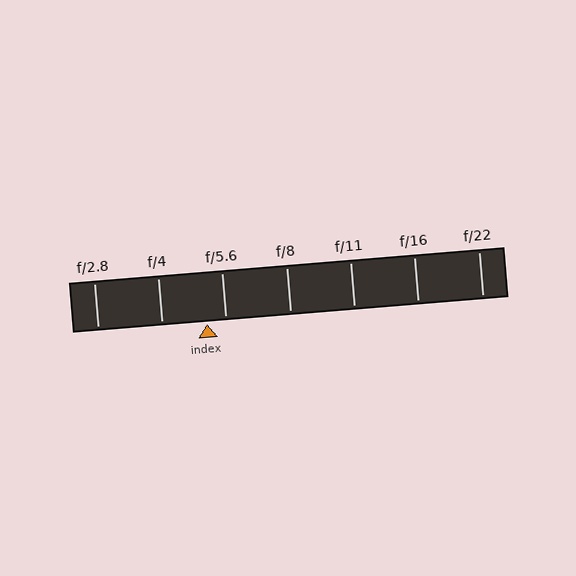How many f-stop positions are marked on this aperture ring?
There are 7 f-stop positions marked.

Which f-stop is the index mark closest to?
The index mark is closest to f/5.6.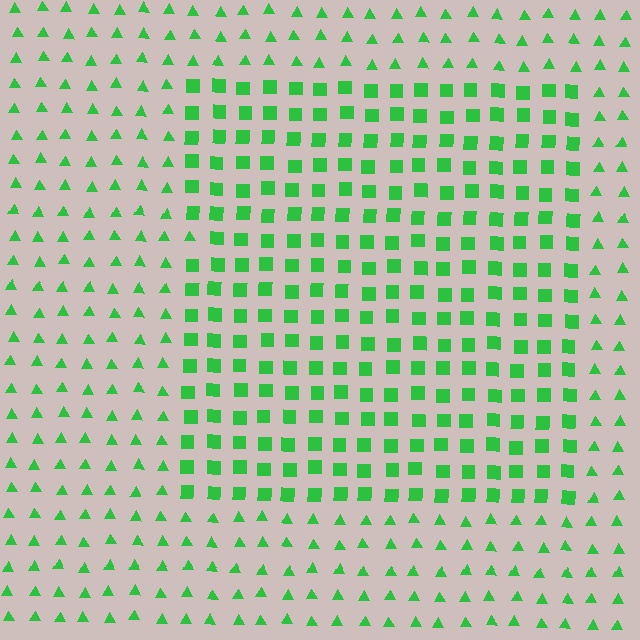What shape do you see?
I see a rectangle.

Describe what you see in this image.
The image is filled with small green elements arranged in a uniform grid. A rectangle-shaped region contains squares, while the surrounding area contains triangles. The boundary is defined purely by the change in element shape.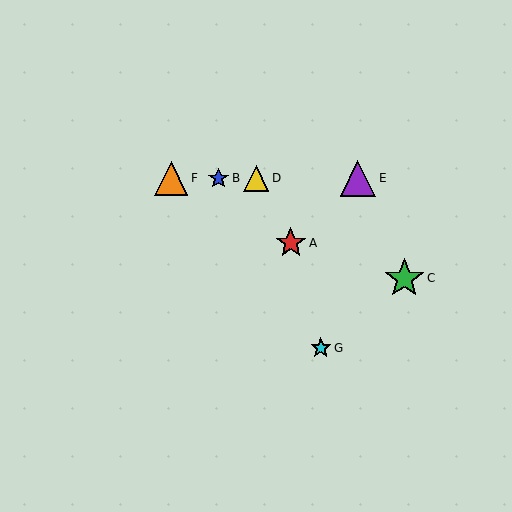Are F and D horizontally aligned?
Yes, both are at y≈178.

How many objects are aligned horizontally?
4 objects (B, D, E, F) are aligned horizontally.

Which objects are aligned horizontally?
Objects B, D, E, F are aligned horizontally.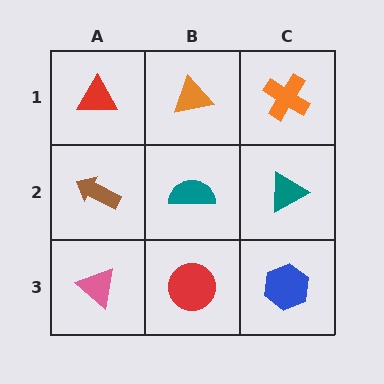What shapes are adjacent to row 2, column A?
A red triangle (row 1, column A), a pink triangle (row 3, column A), a teal semicircle (row 2, column B).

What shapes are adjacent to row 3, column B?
A teal semicircle (row 2, column B), a pink triangle (row 3, column A), a blue hexagon (row 3, column C).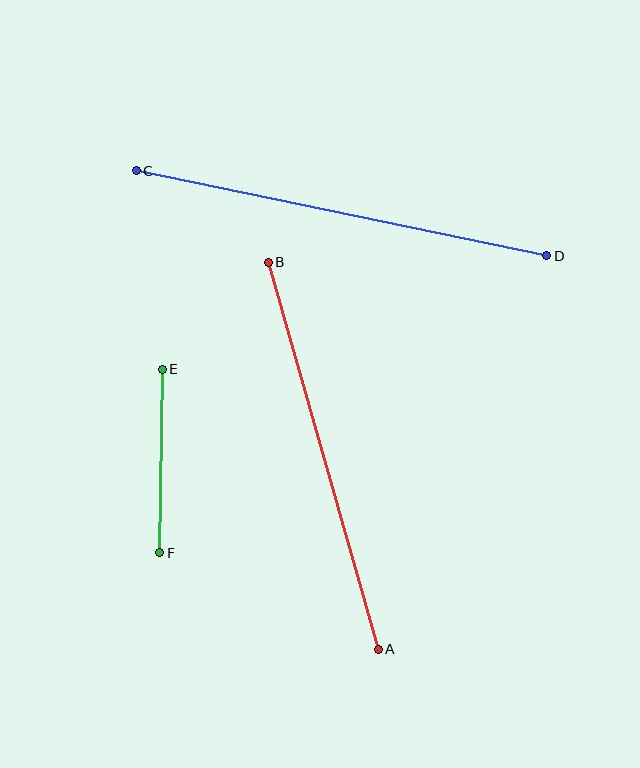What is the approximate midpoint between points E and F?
The midpoint is at approximately (161, 461) pixels.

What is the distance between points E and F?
The distance is approximately 184 pixels.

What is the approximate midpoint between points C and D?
The midpoint is at approximately (341, 213) pixels.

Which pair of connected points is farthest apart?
Points C and D are farthest apart.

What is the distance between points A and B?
The distance is approximately 402 pixels.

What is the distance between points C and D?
The distance is approximately 420 pixels.